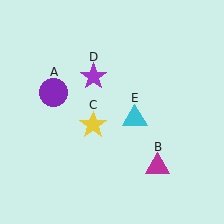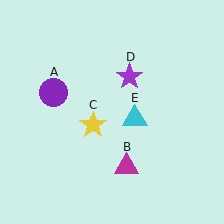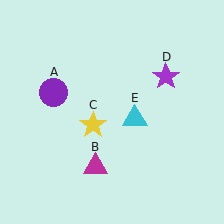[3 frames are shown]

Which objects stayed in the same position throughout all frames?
Purple circle (object A) and yellow star (object C) and cyan triangle (object E) remained stationary.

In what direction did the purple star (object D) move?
The purple star (object D) moved right.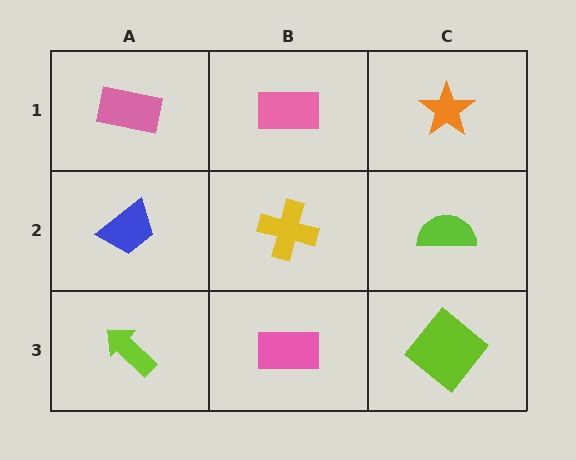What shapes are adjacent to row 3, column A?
A blue trapezoid (row 2, column A), a pink rectangle (row 3, column B).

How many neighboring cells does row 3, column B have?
3.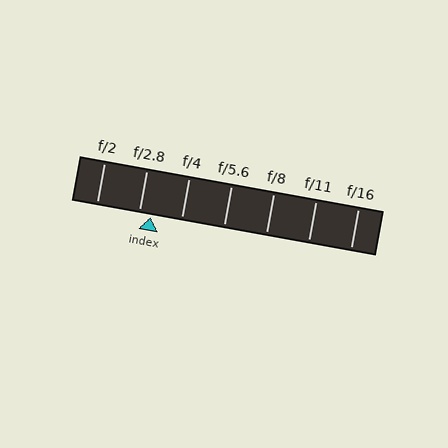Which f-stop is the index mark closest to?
The index mark is closest to f/2.8.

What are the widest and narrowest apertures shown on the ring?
The widest aperture shown is f/2 and the narrowest is f/16.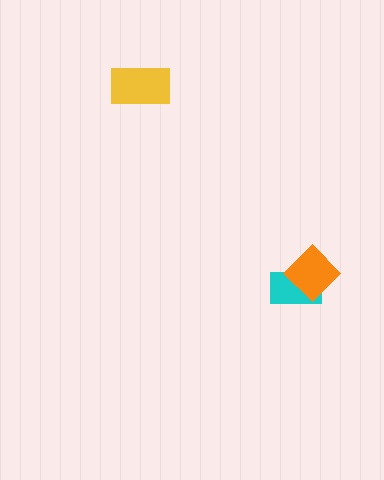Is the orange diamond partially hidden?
No, no other shape covers it.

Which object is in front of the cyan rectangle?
The orange diamond is in front of the cyan rectangle.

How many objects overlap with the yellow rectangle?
0 objects overlap with the yellow rectangle.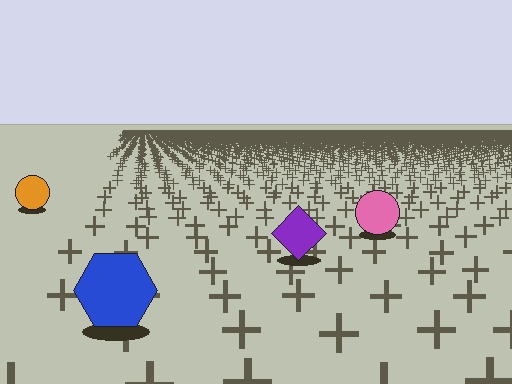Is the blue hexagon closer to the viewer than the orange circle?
Yes. The blue hexagon is closer — you can tell from the texture gradient: the ground texture is coarser near it.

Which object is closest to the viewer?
The blue hexagon is closest. The texture marks near it are larger and more spread out.